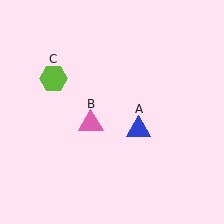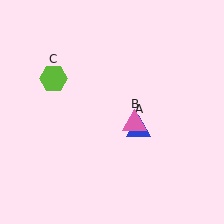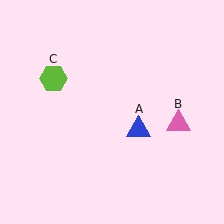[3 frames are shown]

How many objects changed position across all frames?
1 object changed position: pink triangle (object B).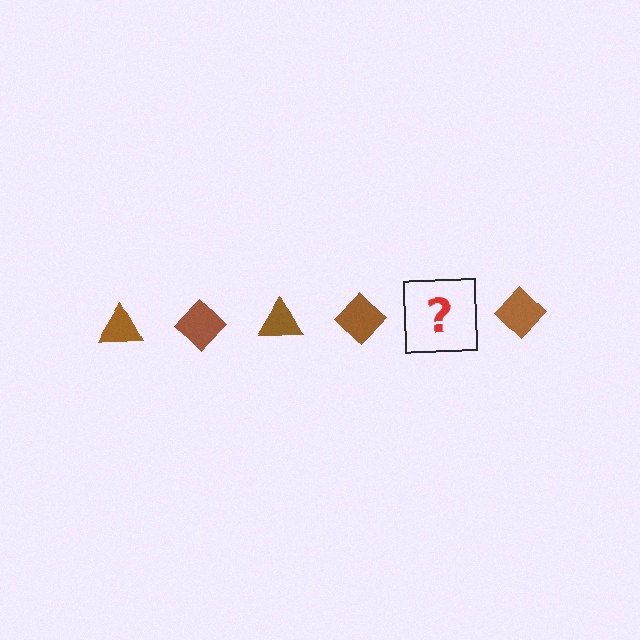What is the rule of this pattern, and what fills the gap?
The rule is that the pattern cycles through triangle, diamond shapes in brown. The gap should be filled with a brown triangle.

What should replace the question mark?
The question mark should be replaced with a brown triangle.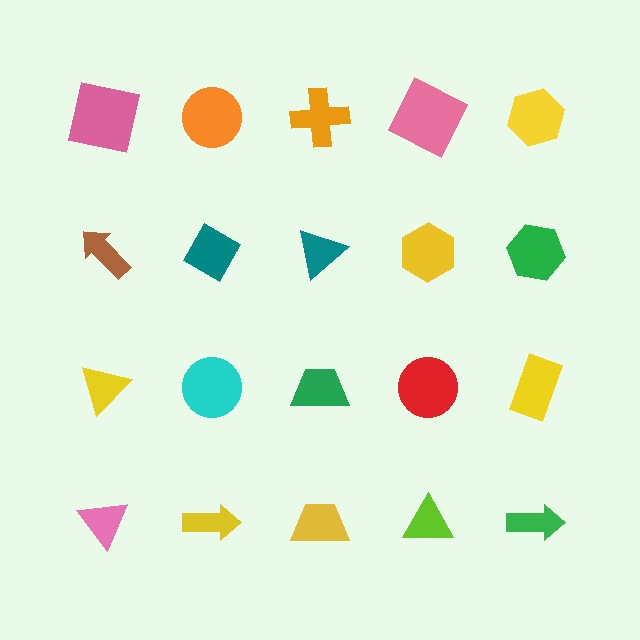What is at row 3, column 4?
A red circle.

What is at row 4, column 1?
A pink triangle.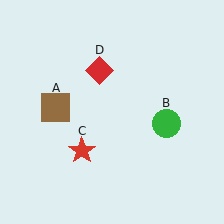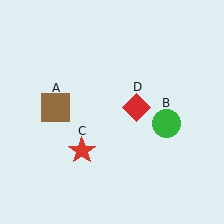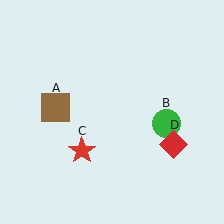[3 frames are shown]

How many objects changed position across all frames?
1 object changed position: red diamond (object D).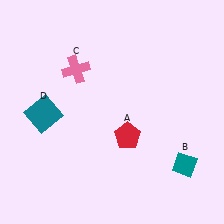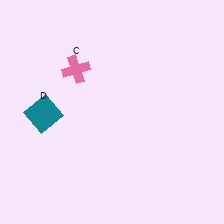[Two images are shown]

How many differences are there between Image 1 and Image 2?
There are 2 differences between the two images.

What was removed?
The red pentagon (A), the teal diamond (B) were removed in Image 2.